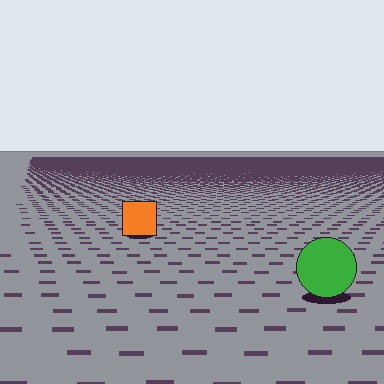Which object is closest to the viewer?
The green circle is closest. The texture marks near it are larger and more spread out.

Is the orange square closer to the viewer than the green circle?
No. The green circle is closer — you can tell from the texture gradient: the ground texture is coarser near it.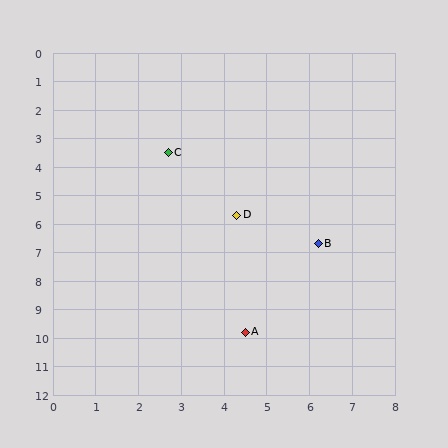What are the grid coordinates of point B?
Point B is at approximately (6.2, 6.7).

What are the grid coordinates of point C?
Point C is at approximately (2.7, 3.5).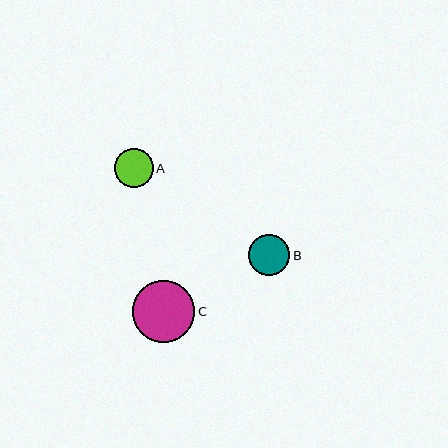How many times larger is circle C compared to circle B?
Circle C is approximately 1.5 times the size of circle B.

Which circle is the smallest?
Circle A is the smallest with a size of approximately 39 pixels.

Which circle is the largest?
Circle C is the largest with a size of approximately 63 pixels.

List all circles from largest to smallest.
From largest to smallest: C, B, A.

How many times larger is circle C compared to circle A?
Circle C is approximately 1.6 times the size of circle A.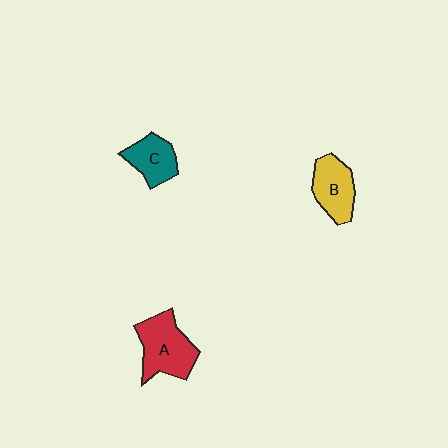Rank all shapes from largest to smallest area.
From largest to smallest: A (red), B (yellow), C (teal).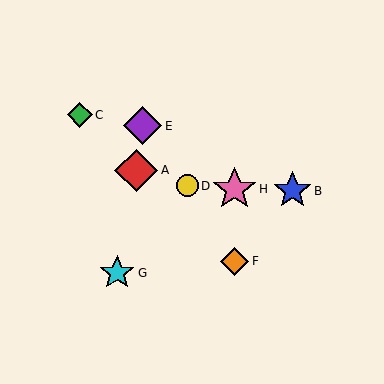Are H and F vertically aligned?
Yes, both are at x≈235.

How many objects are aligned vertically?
2 objects (F, H) are aligned vertically.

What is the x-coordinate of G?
Object G is at x≈117.